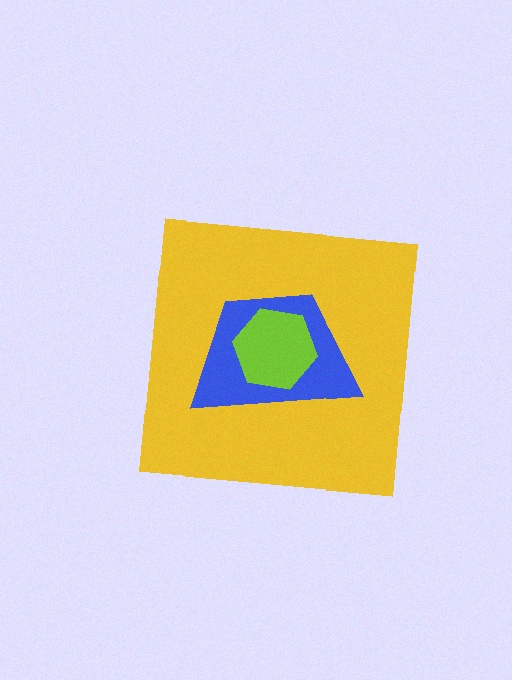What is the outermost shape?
The yellow square.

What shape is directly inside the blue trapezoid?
The lime hexagon.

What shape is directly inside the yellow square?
The blue trapezoid.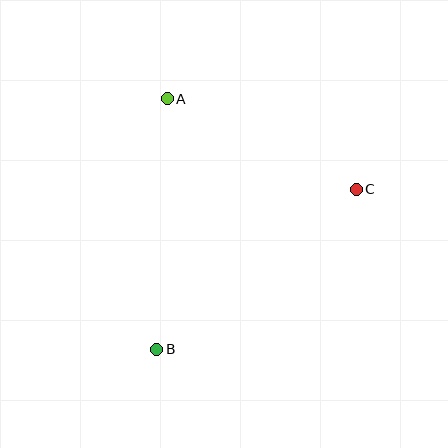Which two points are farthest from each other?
Points B and C are farthest from each other.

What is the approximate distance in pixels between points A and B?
The distance between A and B is approximately 251 pixels.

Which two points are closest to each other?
Points A and C are closest to each other.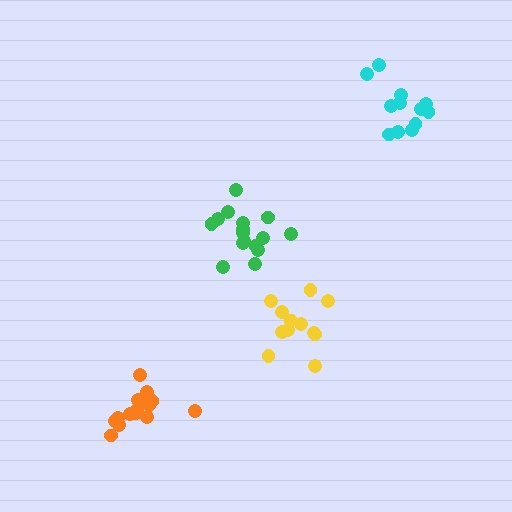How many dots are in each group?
Group 1: 15 dots, Group 2: 12 dots, Group 3: 16 dots, Group 4: 12 dots (55 total).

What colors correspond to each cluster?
The clusters are colored: orange, yellow, green, cyan.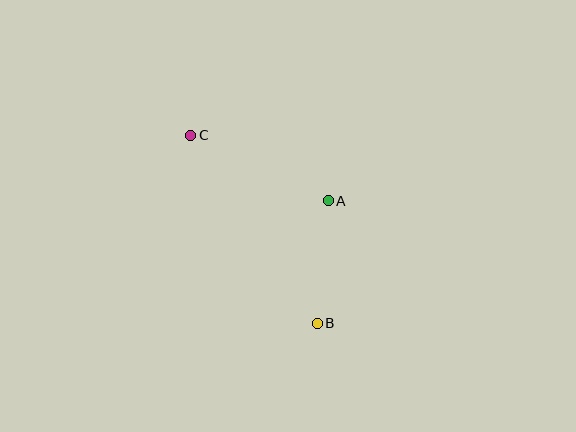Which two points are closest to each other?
Points A and B are closest to each other.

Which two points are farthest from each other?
Points B and C are farthest from each other.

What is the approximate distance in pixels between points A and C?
The distance between A and C is approximately 153 pixels.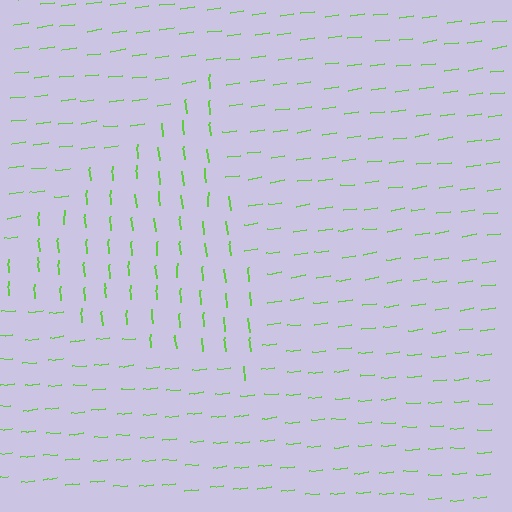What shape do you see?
I see a triangle.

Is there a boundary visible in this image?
Yes, there is a texture boundary formed by a change in line orientation.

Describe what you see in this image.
The image is filled with small lime line segments. A triangle region in the image has lines oriented differently from the surrounding lines, creating a visible texture boundary.